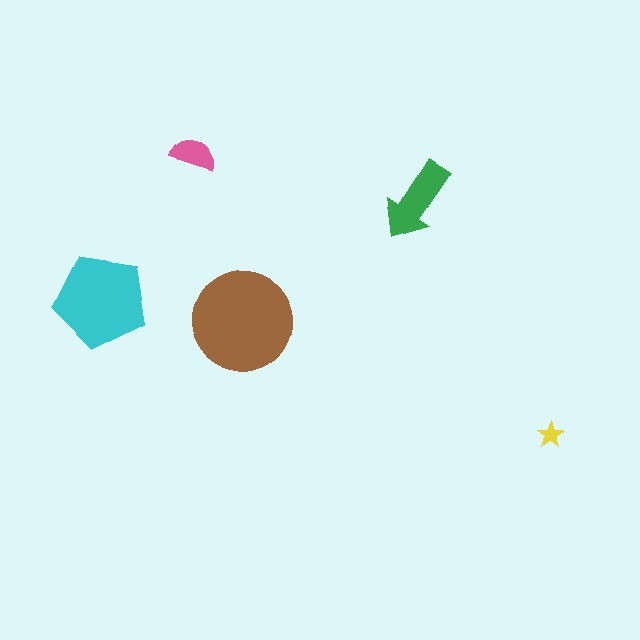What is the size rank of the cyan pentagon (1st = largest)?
2nd.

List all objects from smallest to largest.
The yellow star, the pink semicircle, the green arrow, the cyan pentagon, the brown circle.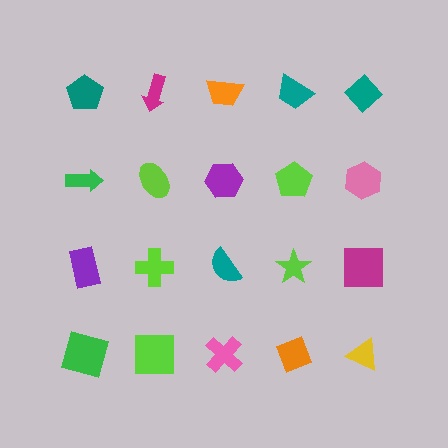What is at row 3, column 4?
A lime star.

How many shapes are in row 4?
5 shapes.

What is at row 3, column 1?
A purple rectangle.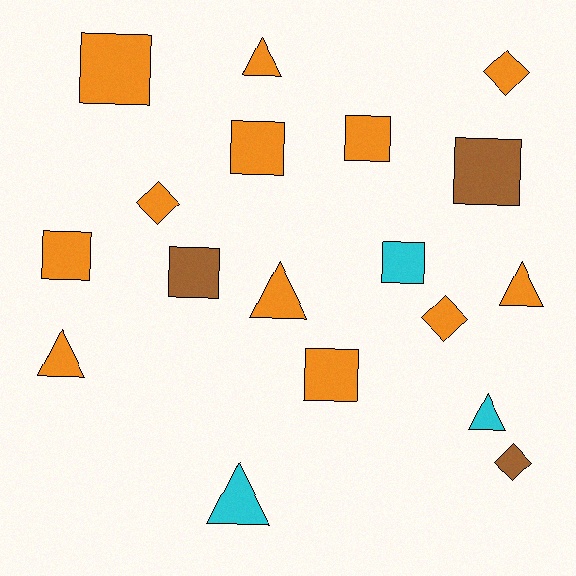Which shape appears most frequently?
Square, with 8 objects.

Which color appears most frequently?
Orange, with 12 objects.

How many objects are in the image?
There are 18 objects.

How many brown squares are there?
There are 2 brown squares.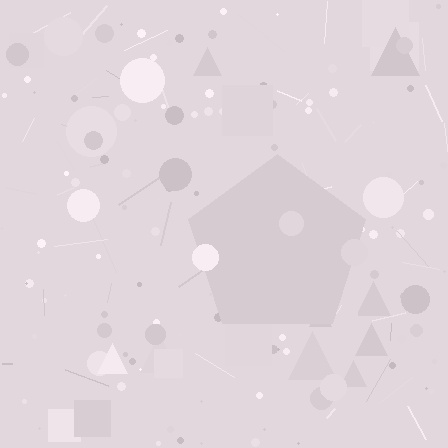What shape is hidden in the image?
A pentagon is hidden in the image.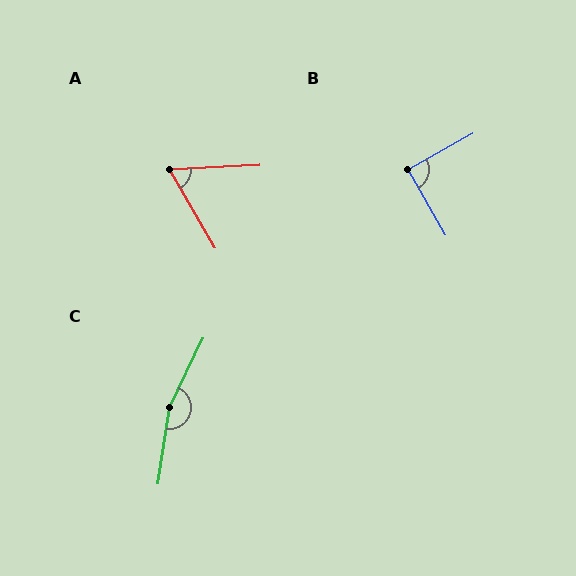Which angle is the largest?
C, at approximately 163 degrees.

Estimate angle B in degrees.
Approximately 89 degrees.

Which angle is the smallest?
A, at approximately 62 degrees.